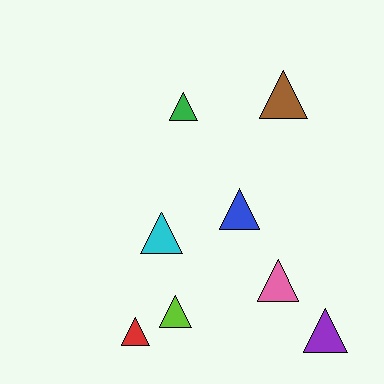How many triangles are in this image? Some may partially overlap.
There are 8 triangles.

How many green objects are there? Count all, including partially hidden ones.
There is 1 green object.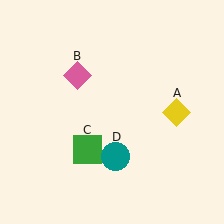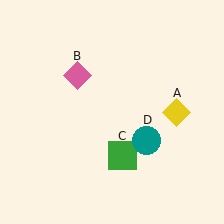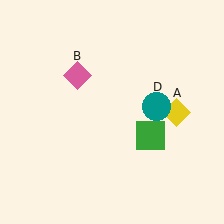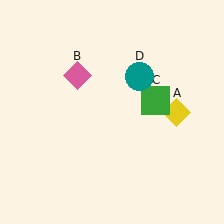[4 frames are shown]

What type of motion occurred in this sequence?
The green square (object C), teal circle (object D) rotated counterclockwise around the center of the scene.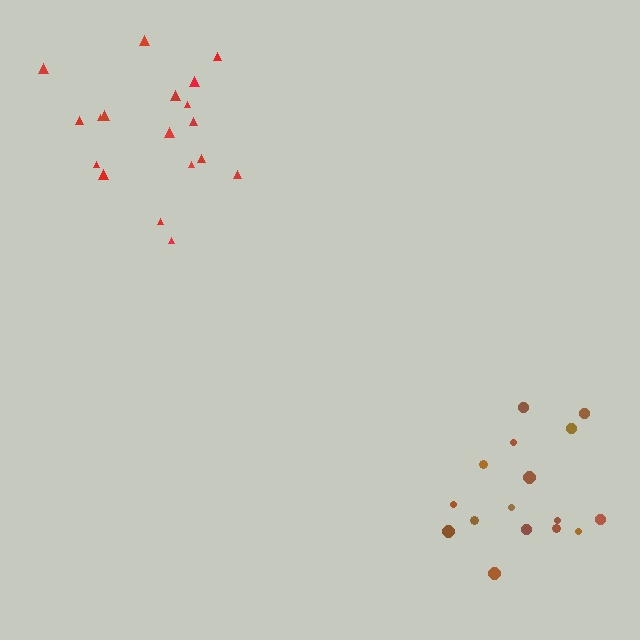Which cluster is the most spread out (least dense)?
Brown.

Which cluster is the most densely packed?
Red.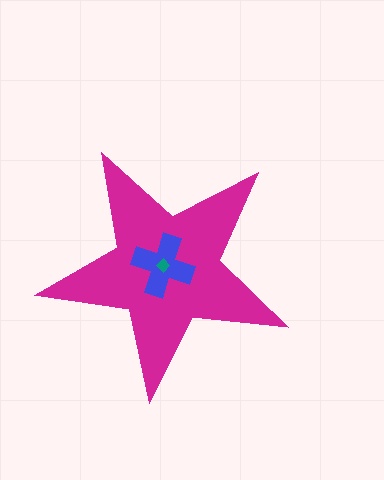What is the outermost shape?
The magenta star.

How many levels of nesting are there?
3.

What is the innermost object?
The teal diamond.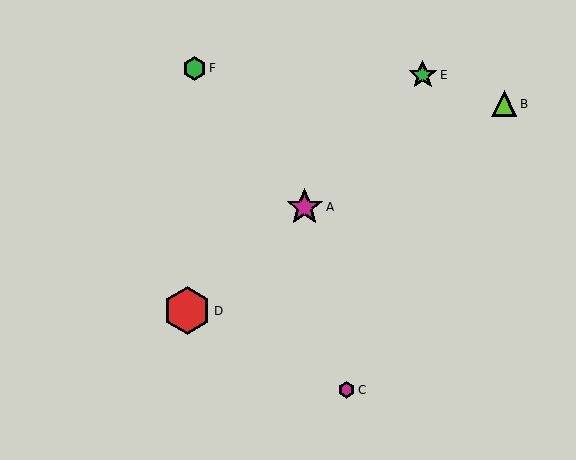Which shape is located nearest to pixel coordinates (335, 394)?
The magenta hexagon (labeled C) at (346, 390) is nearest to that location.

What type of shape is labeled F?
Shape F is a green hexagon.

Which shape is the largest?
The red hexagon (labeled D) is the largest.